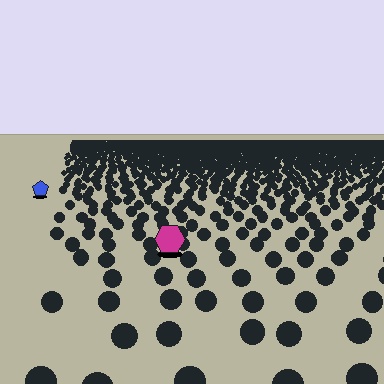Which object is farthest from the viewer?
The blue pentagon is farthest from the viewer. It appears smaller and the ground texture around it is denser.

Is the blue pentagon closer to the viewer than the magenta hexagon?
No. The magenta hexagon is closer — you can tell from the texture gradient: the ground texture is coarser near it.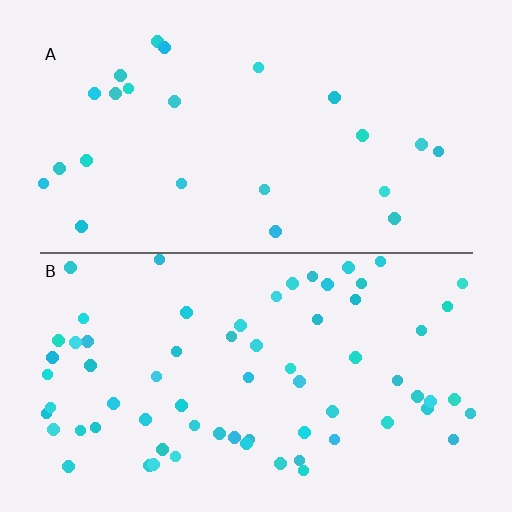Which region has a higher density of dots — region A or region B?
B (the bottom).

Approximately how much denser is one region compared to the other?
Approximately 2.9× — region B over region A.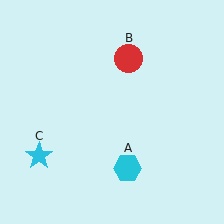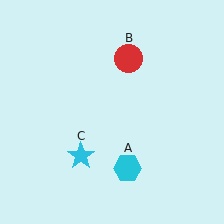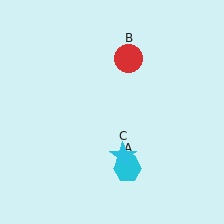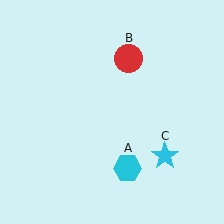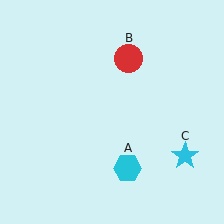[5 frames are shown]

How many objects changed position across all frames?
1 object changed position: cyan star (object C).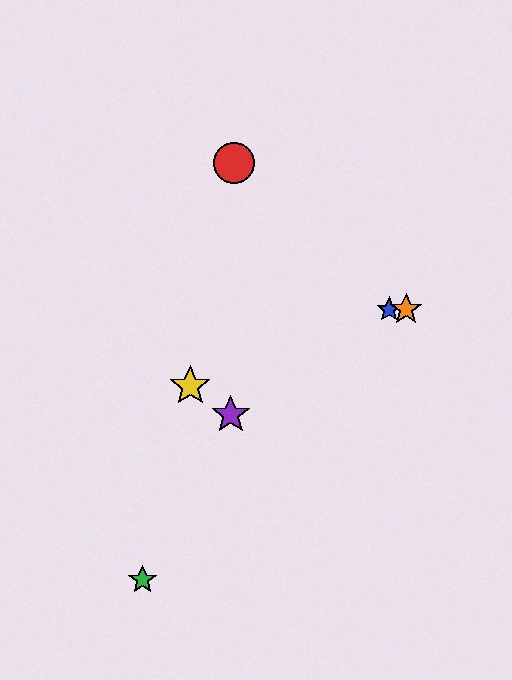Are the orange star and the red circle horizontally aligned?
No, the orange star is at y≈310 and the red circle is at y≈163.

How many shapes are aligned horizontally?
2 shapes (the blue star, the orange star) are aligned horizontally.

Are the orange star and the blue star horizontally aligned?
Yes, both are at y≈310.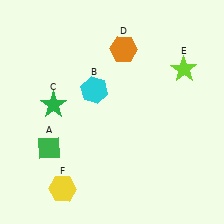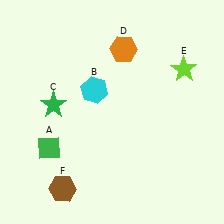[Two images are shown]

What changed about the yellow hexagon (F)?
In Image 1, F is yellow. In Image 2, it changed to brown.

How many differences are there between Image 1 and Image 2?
There is 1 difference between the two images.